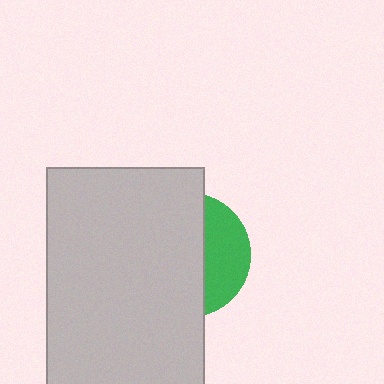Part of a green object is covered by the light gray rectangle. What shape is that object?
It is a circle.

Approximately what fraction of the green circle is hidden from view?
Roughly 66% of the green circle is hidden behind the light gray rectangle.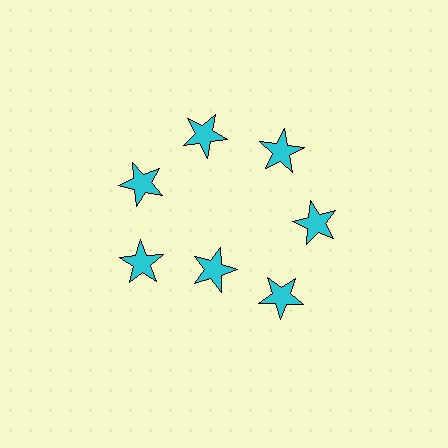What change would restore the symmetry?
The symmetry would be restored by moving it outward, back onto the ring so that all 7 stars sit at equal angles and equal distance from the center.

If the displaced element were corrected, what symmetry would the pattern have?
It would have 7-fold rotational symmetry — the pattern would map onto itself every 51 degrees.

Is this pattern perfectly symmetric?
No. The 7 cyan stars are arranged in a ring, but one element near the 6 o'clock position is pulled inward toward the center, breaking the 7-fold rotational symmetry.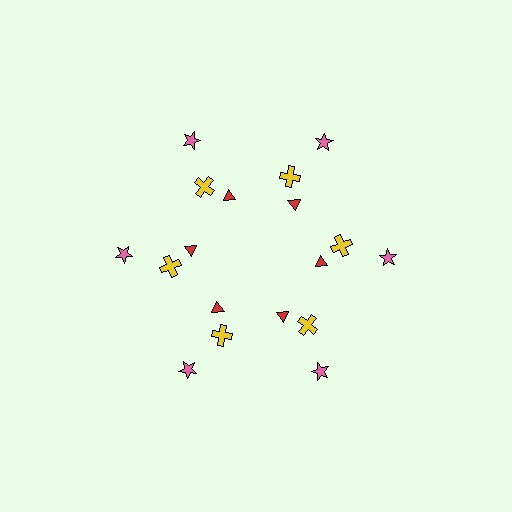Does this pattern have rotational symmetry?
Yes, this pattern has 6-fold rotational symmetry. It looks the same after rotating 60 degrees around the center.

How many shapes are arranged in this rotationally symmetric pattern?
There are 18 shapes, arranged in 6 groups of 3.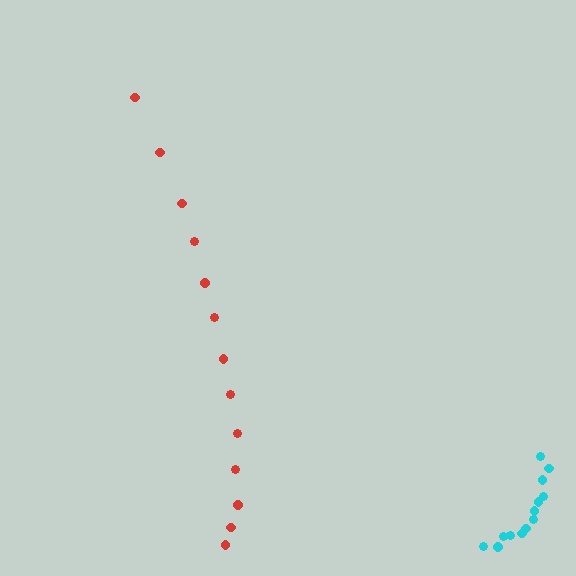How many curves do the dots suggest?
There are 2 distinct paths.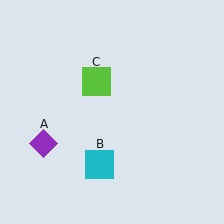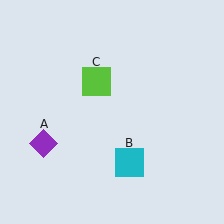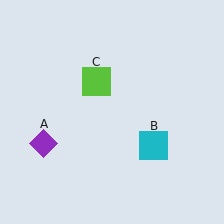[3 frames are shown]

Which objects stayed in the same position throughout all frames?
Purple diamond (object A) and lime square (object C) remained stationary.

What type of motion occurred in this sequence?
The cyan square (object B) rotated counterclockwise around the center of the scene.